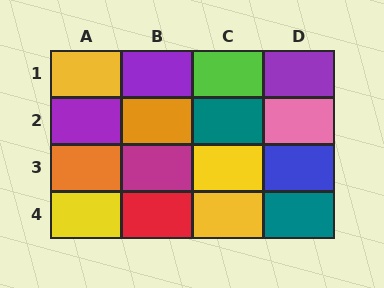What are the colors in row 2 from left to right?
Purple, orange, teal, pink.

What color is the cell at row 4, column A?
Yellow.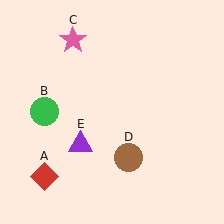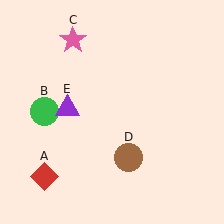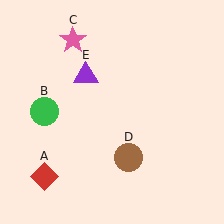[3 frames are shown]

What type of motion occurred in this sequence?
The purple triangle (object E) rotated clockwise around the center of the scene.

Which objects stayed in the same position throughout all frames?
Red diamond (object A) and green circle (object B) and pink star (object C) and brown circle (object D) remained stationary.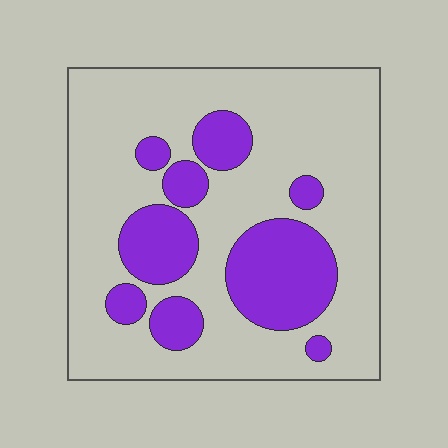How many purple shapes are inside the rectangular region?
9.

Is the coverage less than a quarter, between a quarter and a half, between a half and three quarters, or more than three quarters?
Between a quarter and a half.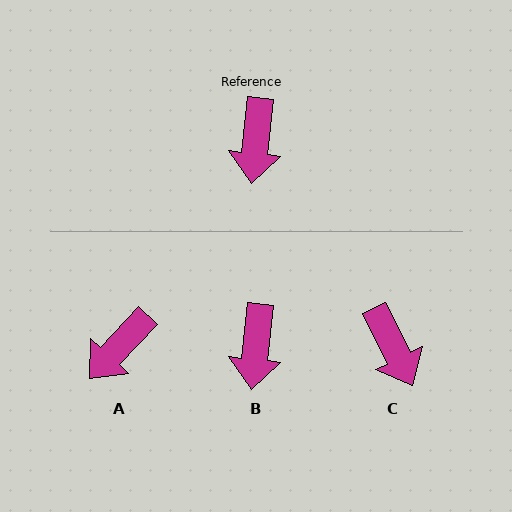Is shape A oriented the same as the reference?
No, it is off by about 37 degrees.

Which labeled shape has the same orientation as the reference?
B.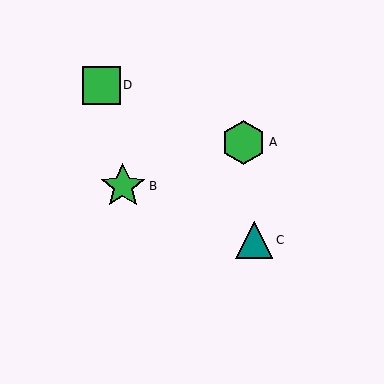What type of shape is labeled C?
Shape C is a teal triangle.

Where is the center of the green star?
The center of the green star is at (123, 186).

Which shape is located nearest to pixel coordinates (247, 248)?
The teal triangle (labeled C) at (254, 240) is nearest to that location.